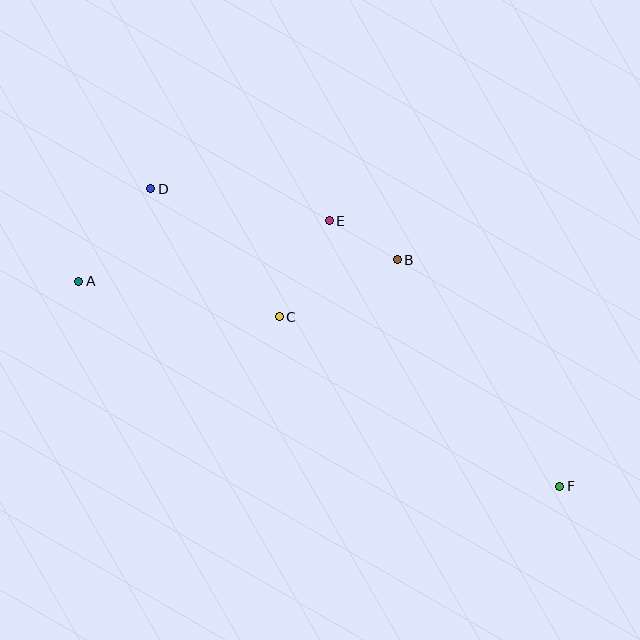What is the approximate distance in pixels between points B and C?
The distance between B and C is approximately 131 pixels.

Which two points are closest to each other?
Points B and E are closest to each other.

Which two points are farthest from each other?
Points A and F are farthest from each other.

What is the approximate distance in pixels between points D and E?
The distance between D and E is approximately 181 pixels.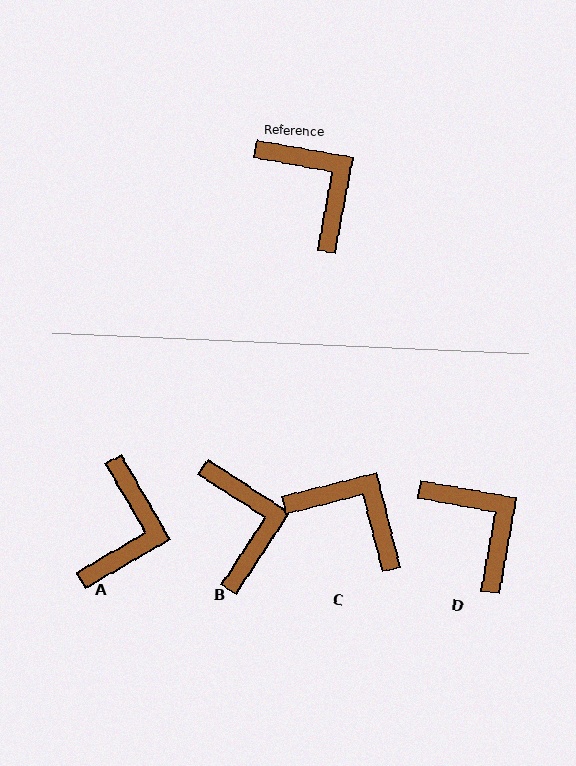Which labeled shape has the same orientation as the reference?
D.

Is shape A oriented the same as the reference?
No, it is off by about 50 degrees.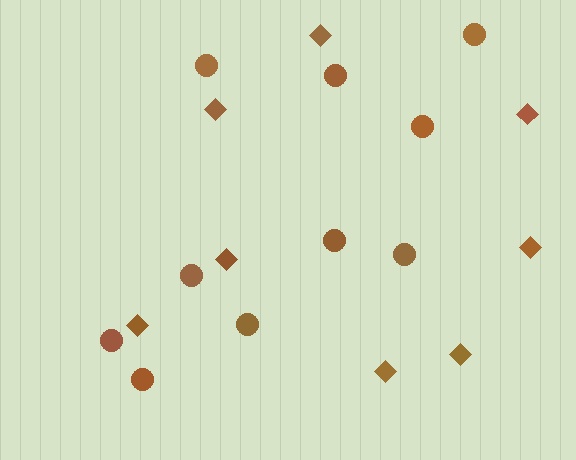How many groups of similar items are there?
There are 2 groups: one group of circles (10) and one group of diamonds (8).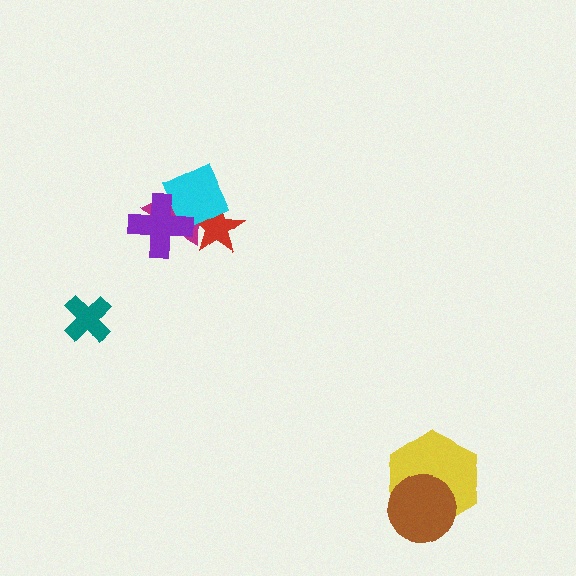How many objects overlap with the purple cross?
2 objects overlap with the purple cross.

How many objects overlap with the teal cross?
0 objects overlap with the teal cross.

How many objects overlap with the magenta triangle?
3 objects overlap with the magenta triangle.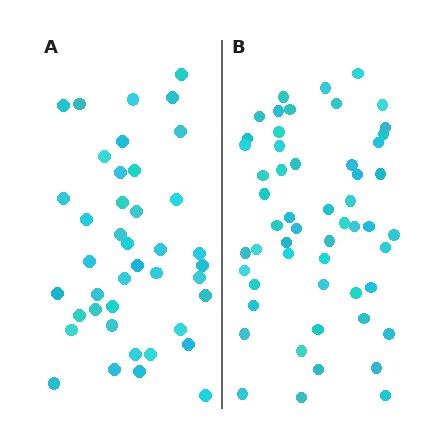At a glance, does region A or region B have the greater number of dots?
Region B (the right region) has more dots.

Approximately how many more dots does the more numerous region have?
Region B has approximately 15 more dots than region A.